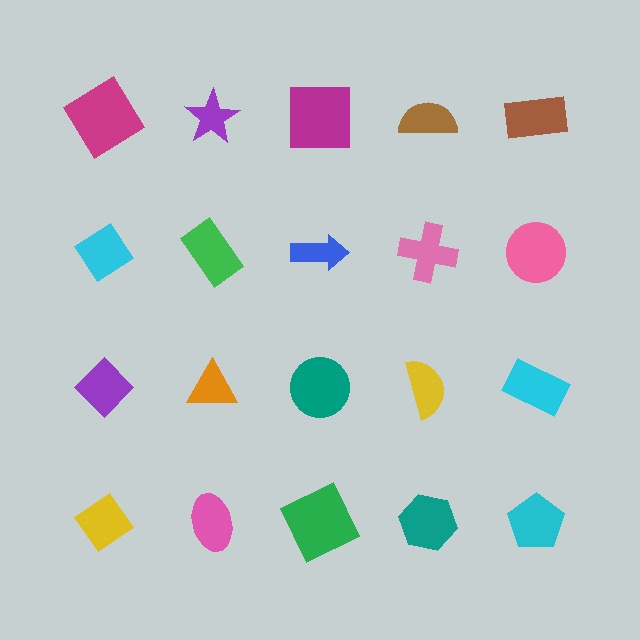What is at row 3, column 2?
An orange triangle.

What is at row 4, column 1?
A yellow diamond.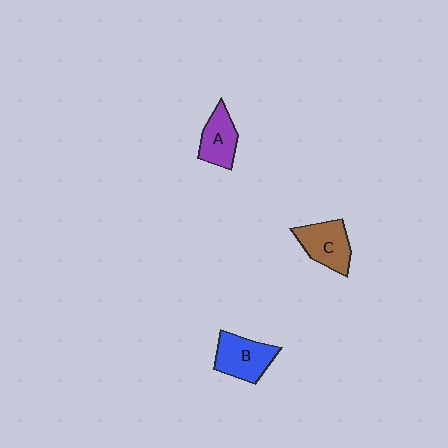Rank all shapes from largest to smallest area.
From largest to smallest: B (blue), C (brown), A (purple).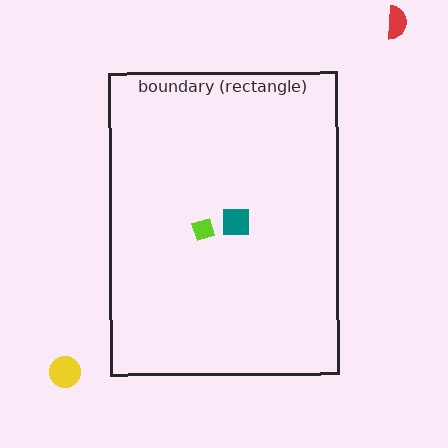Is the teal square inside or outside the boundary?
Inside.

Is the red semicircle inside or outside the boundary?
Outside.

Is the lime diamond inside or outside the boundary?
Inside.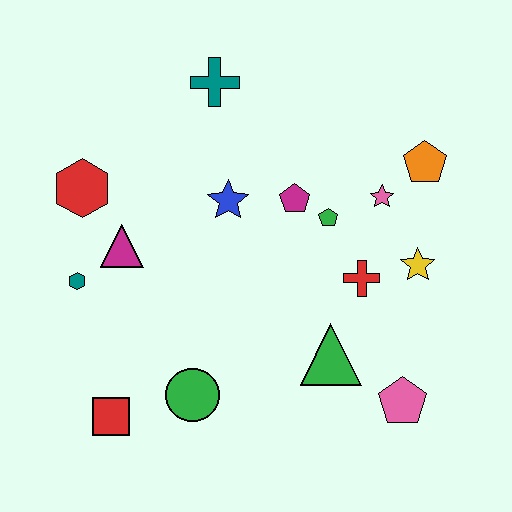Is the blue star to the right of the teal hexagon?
Yes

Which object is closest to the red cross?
The yellow star is closest to the red cross.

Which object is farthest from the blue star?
The pink pentagon is farthest from the blue star.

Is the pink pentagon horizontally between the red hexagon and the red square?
No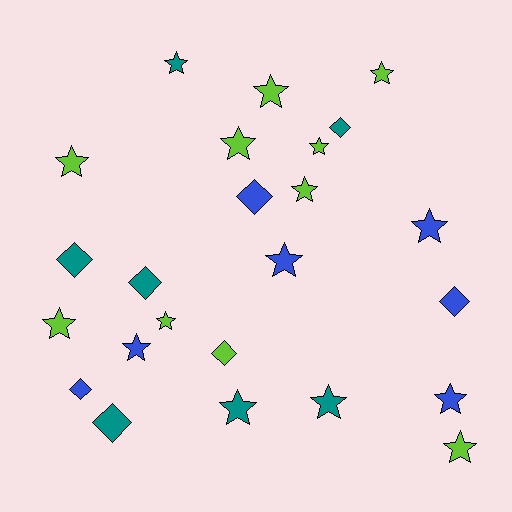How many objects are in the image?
There are 24 objects.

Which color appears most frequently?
Lime, with 10 objects.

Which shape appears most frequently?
Star, with 16 objects.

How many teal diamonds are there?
There are 4 teal diamonds.